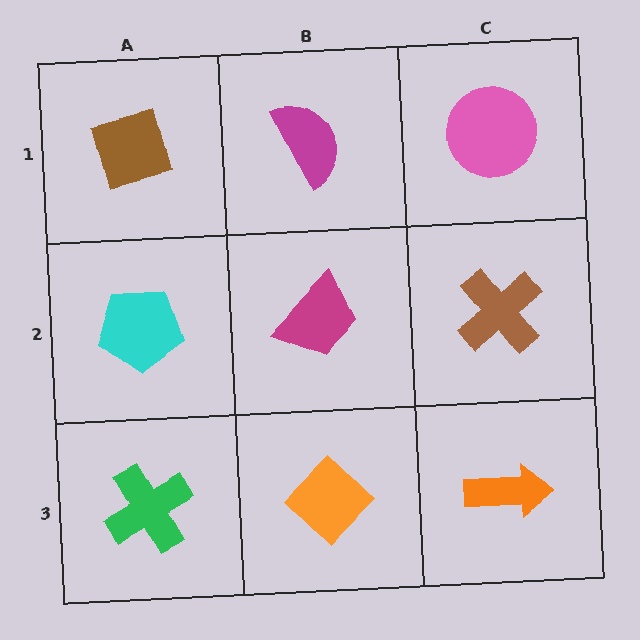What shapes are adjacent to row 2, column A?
A brown diamond (row 1, column A), a green cross (row 3, column A), a magenta trapezoid (row 2, column B).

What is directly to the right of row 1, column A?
A magenta semicircle.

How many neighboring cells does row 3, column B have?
3.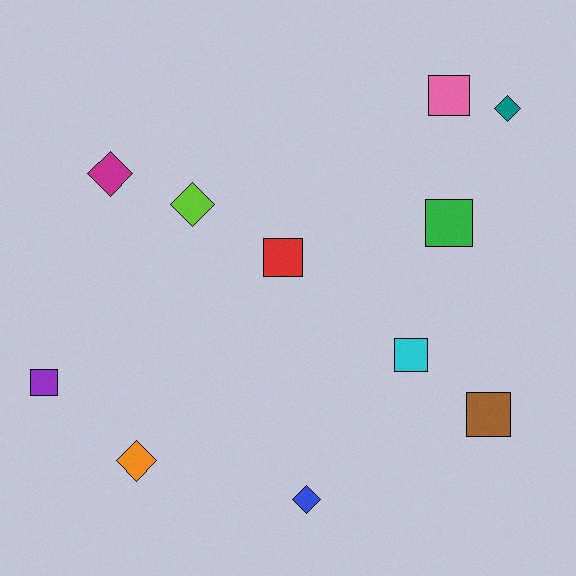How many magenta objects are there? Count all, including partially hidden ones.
There is 1 magenta object.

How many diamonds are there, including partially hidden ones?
There are 5 diamonds.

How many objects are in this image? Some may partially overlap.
There are 11 objects.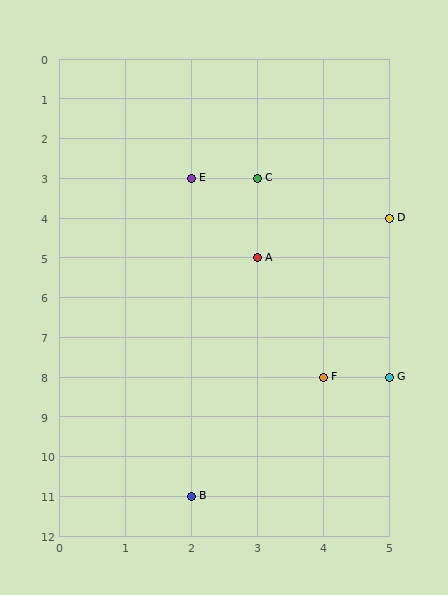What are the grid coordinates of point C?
Point C is at grid coordinates (3, 3).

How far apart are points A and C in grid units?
Points A and C are 2 rows apart.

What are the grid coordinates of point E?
Point E is at grid coordinates (2, 3).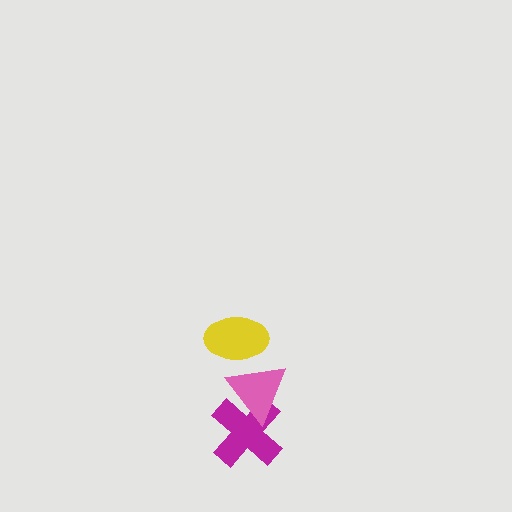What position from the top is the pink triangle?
The pink triangle is 2nd from the top.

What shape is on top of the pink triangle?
The yellow ellipse is on top of the pink triangle.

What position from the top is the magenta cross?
The magenta cross is 3rd from the top.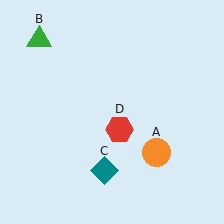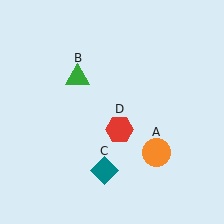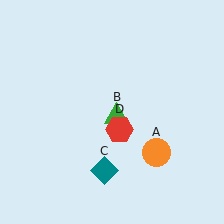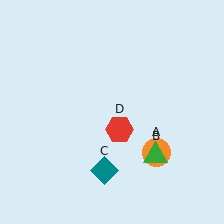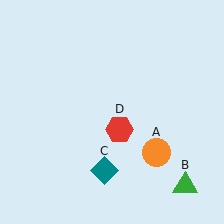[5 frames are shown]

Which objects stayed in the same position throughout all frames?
Orange circle (object A) and teal diamond (object C) and red hexagon (object D) remained stationary.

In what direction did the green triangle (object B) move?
The green triangle (object B) moved down and to the right.